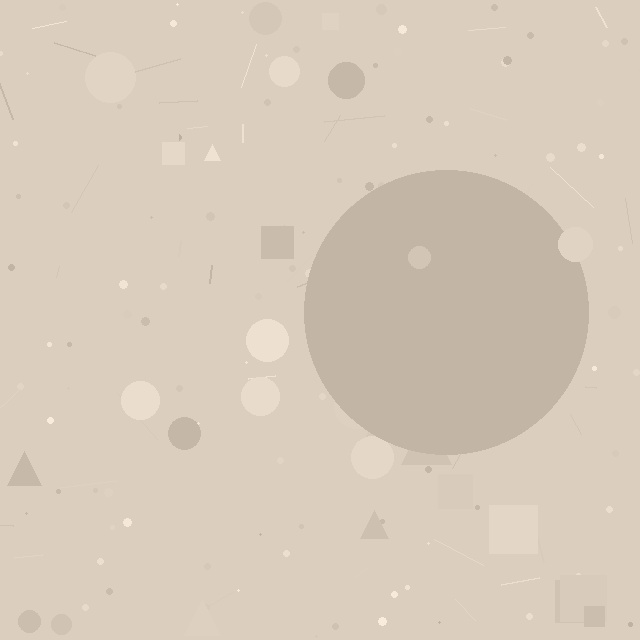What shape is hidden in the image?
A circle is hidden in the image.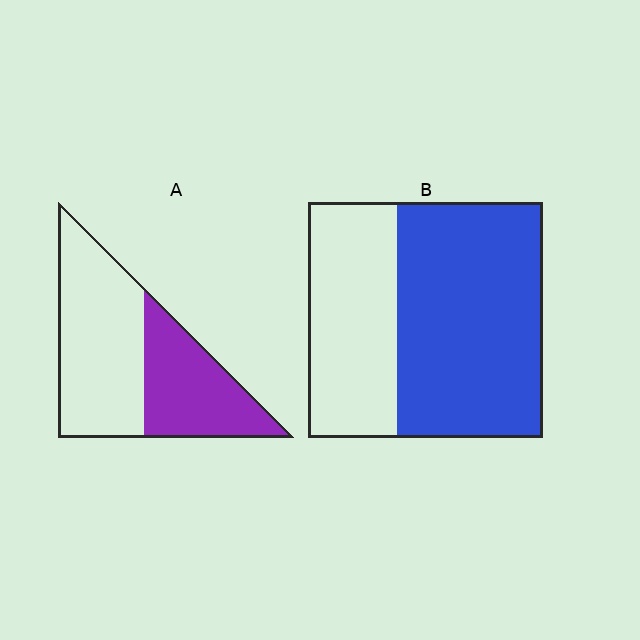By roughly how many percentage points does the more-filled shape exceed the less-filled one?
By roughly 20 percentage points (B over A).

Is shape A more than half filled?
No.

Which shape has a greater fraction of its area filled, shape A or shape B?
Shape B.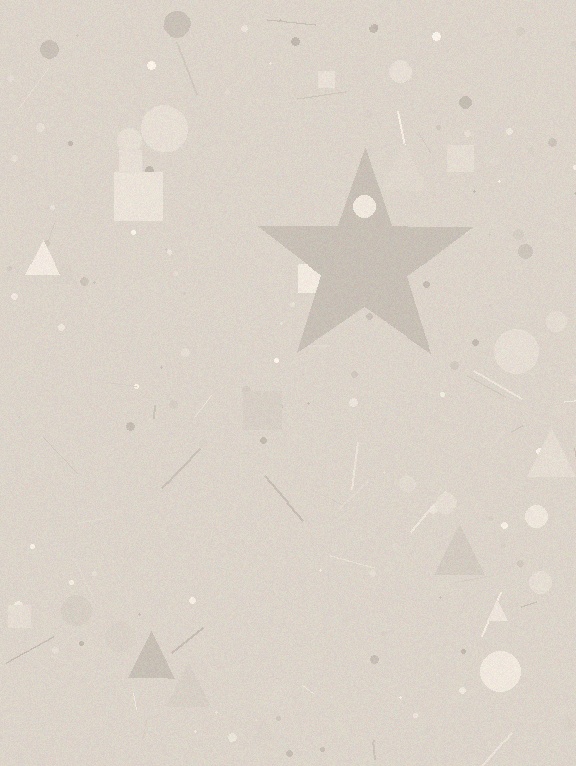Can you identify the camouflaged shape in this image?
The camouflaged shape is a star.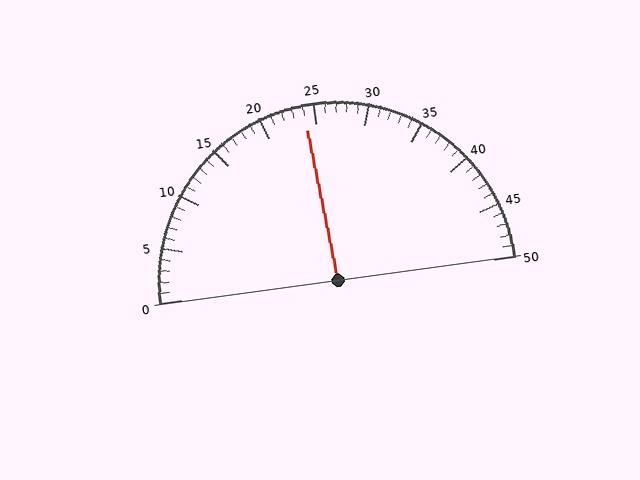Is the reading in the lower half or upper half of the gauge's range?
The reading is in the lower half of the range (0 to 50).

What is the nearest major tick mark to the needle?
The nearest major tick mark is 25.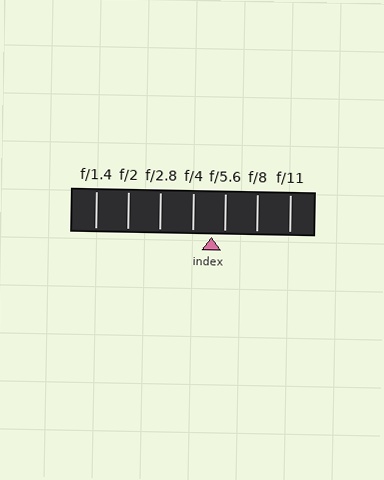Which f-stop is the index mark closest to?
The index mark is closest to f/5.6.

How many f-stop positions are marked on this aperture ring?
There are 7 f-stop positions marked.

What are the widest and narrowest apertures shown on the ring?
The widest aperture shown is f/1.4 and the narrowest is f/11.